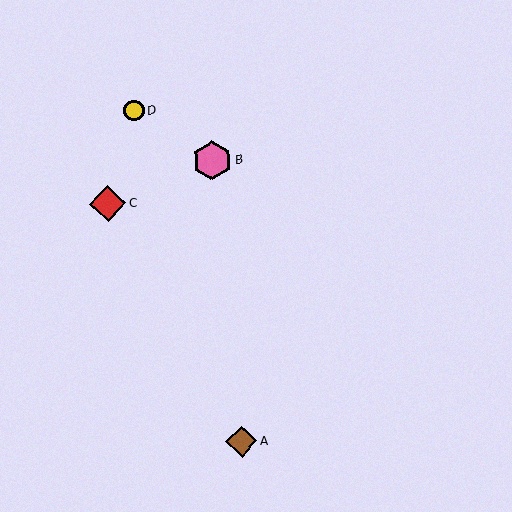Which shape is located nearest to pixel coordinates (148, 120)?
The yellow circle (labeled D) at (134, 111) is nearest to that location.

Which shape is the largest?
The pink hexagon (labeled B) is the largest.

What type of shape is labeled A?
Shape A is a brown diamond.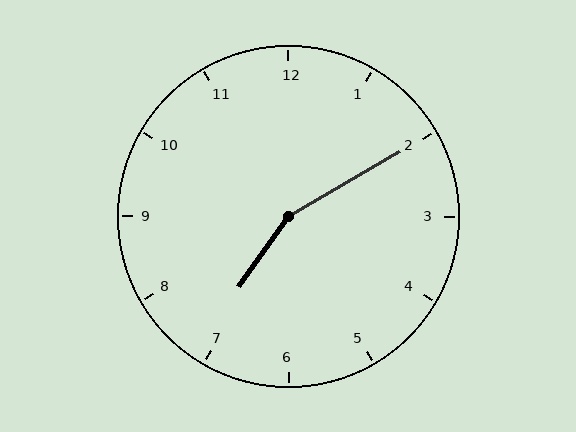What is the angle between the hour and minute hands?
Approximately 155 degrees.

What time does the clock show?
7:10.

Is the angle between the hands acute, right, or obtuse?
It is obtuse.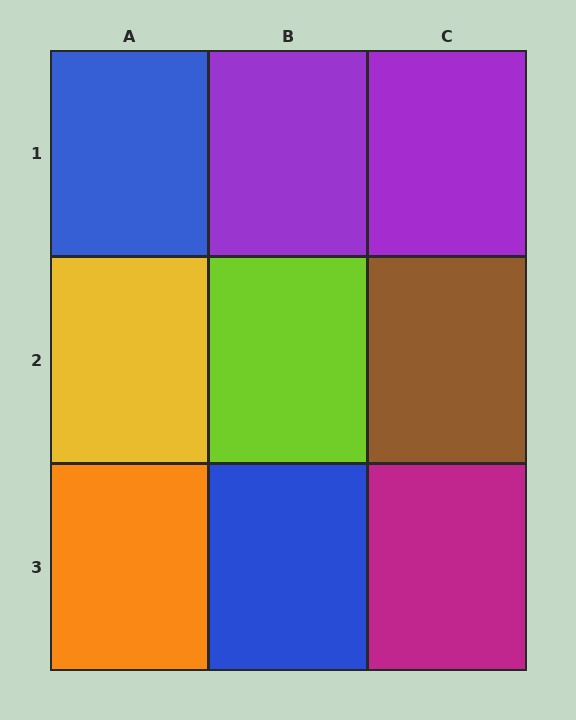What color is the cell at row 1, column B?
Purple.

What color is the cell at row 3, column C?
Magenta.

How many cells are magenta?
1 cell is magenta.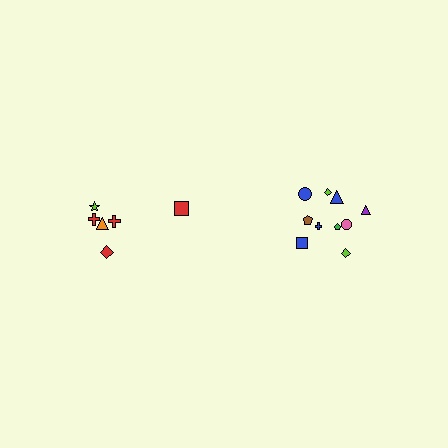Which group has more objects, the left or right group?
The right group.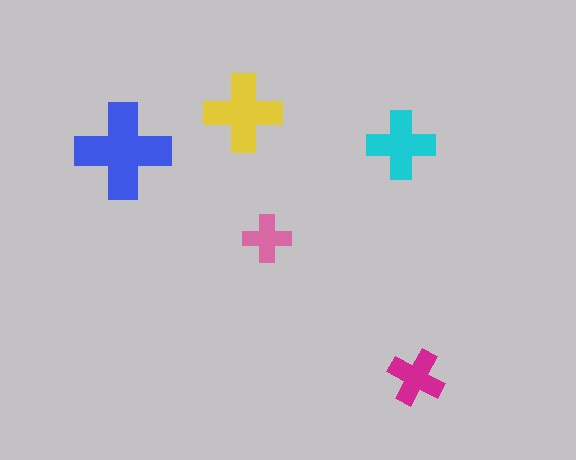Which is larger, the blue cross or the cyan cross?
The blue one.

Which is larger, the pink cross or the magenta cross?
The magenta one.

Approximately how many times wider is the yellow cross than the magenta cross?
About 1.5 times wider.